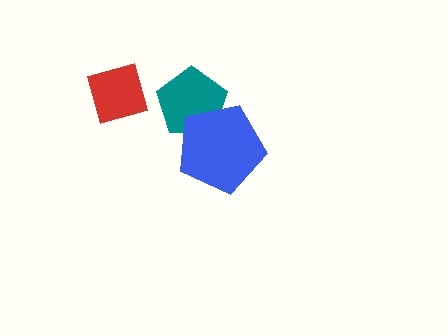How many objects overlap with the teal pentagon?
1 object overlaps with the teal pentagon.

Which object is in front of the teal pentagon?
The blue pentagon is in front of the teal pentagon.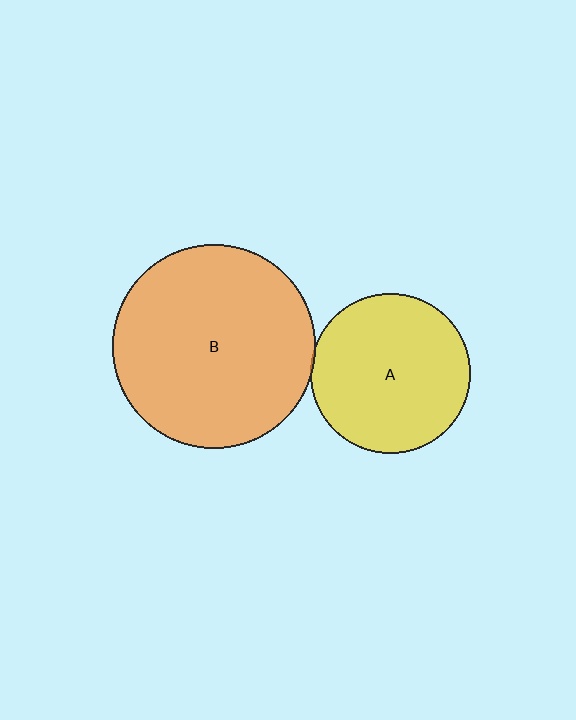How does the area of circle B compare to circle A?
Approximately 1.6 times.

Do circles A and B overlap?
Yes.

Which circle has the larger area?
Circle B (orange).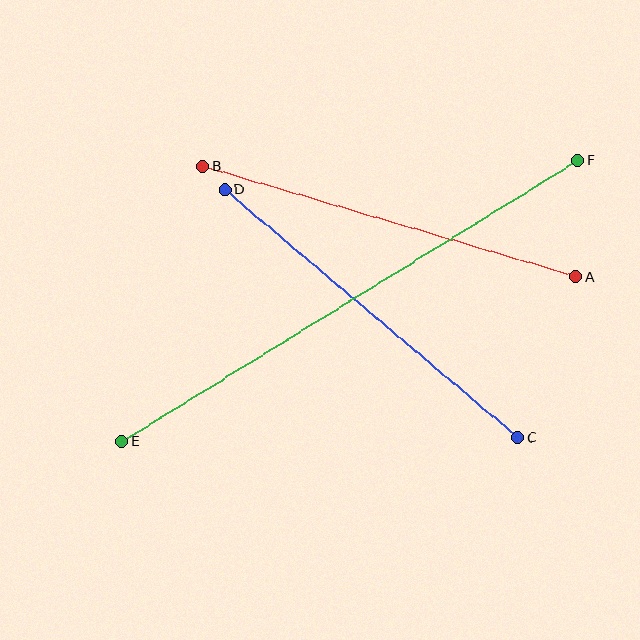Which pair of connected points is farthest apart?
Points E and F are farthest apart.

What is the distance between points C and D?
The distance is approximately 384 pixels.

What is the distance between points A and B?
The distance is approximately 389 pixels.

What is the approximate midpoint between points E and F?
The midpoint is at approximately (350, 301) pixels.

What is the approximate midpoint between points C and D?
The midpoint is at approximately (371, 314) pixels.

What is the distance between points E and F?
The distance is approximately 536 pixels.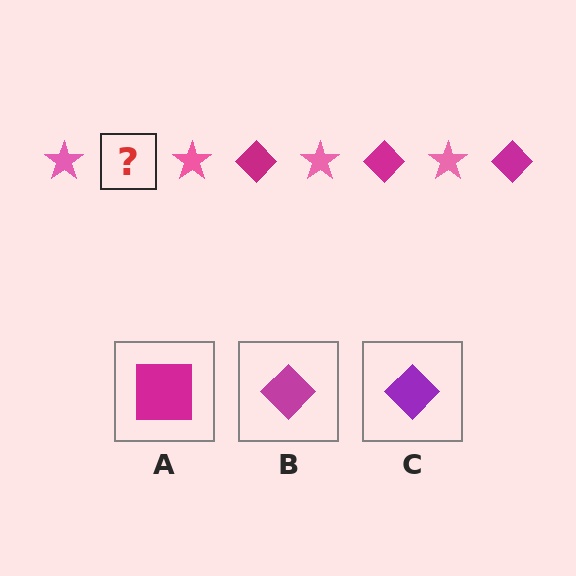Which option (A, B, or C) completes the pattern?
B.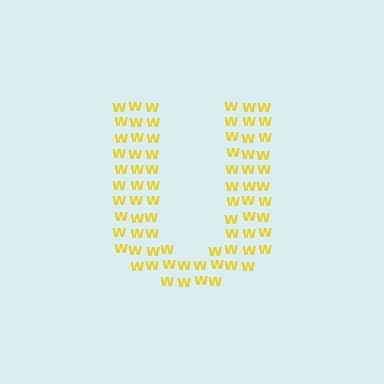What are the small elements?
The small elements are letter W's.